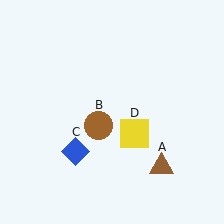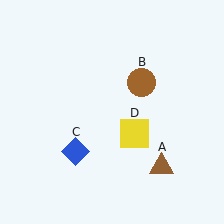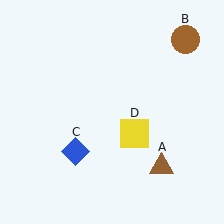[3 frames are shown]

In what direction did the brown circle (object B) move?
The brown circle (object B) moved up and to the right.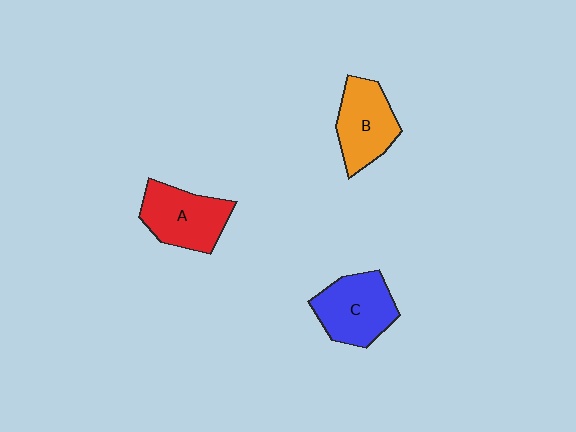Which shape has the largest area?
Shape C (blue).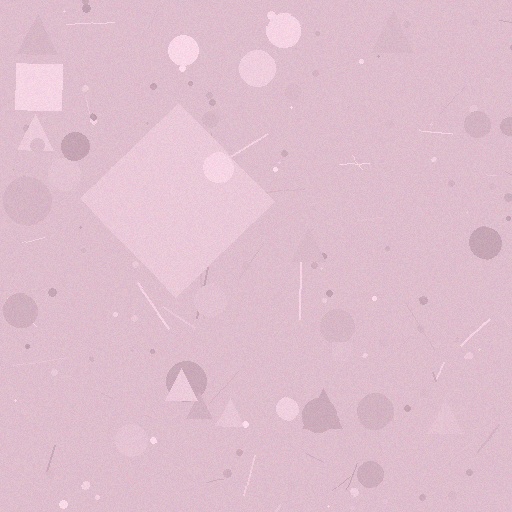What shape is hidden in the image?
A diamond is hidden in the image.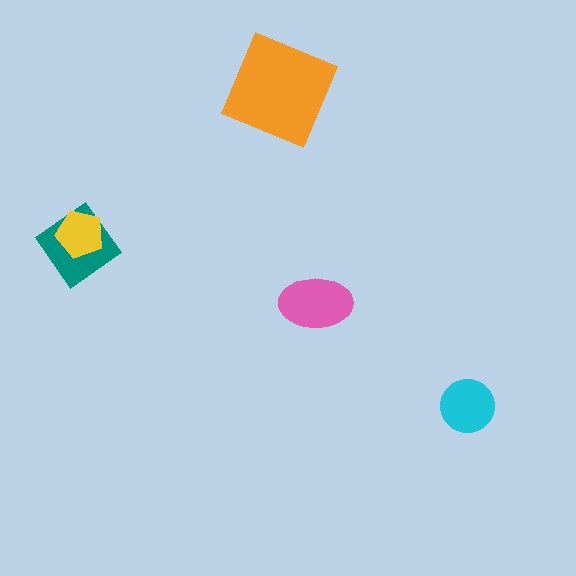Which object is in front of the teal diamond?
The yellow pentagon is in front of the teal diamond.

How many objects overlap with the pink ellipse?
0 objects overlap with the pink ellipse.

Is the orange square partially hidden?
No, no other shape covers it.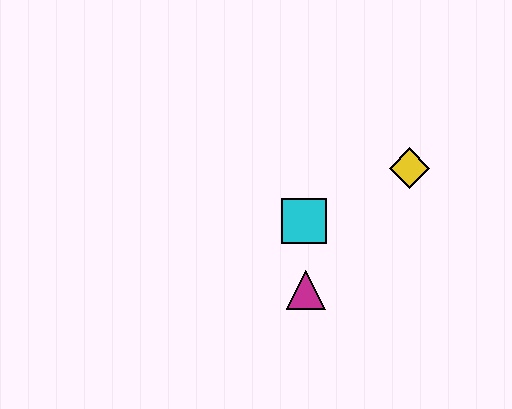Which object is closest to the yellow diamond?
The cyan square is closest to the yellow diamond.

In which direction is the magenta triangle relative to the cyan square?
The magenta triangle is below the cyan square.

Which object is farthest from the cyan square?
The yellow diamond is farthest from the cyan square.